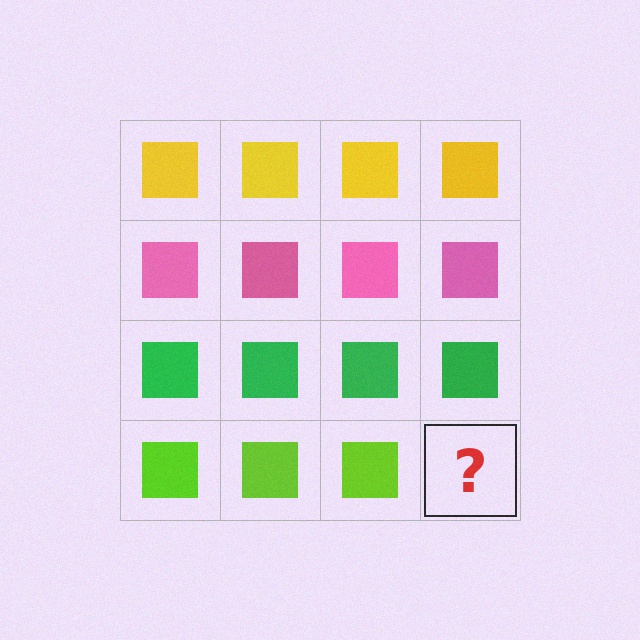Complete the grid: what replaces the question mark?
The question mark should be replaced with a lime square.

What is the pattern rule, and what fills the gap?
The rule is that each row has a consistent color. The gap should be filled with a lime square.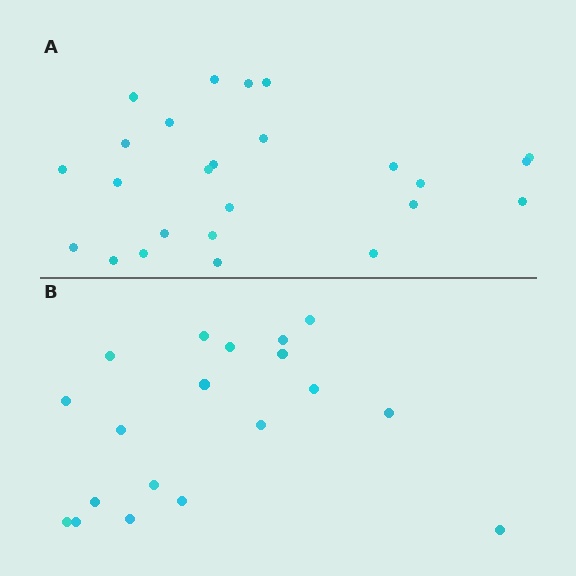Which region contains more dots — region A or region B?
Region A (the top region) has more dots.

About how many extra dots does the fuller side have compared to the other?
Region A has about 6 more dots than region B.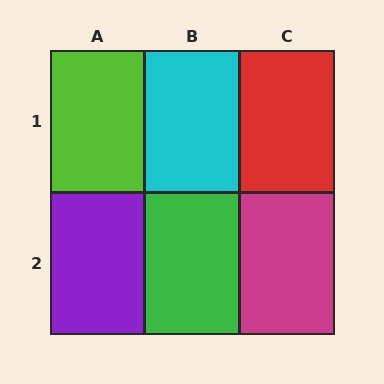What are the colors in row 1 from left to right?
Lime, cyan, red.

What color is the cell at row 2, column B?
Green.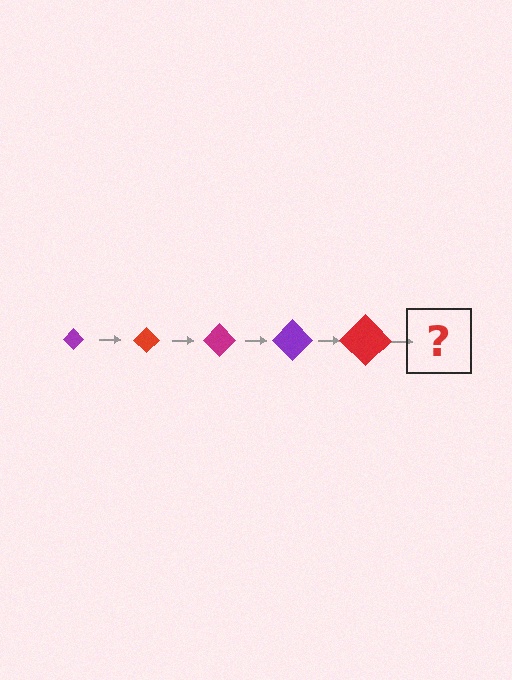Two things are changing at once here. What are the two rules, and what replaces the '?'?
The two rules are that the diamond grows larger each step and the color cycles through purple, red, and magenta. The '?' should be a magenta diamond, larger than the previous one.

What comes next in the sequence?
The next element should be a magenta diamond, larger than the previous one.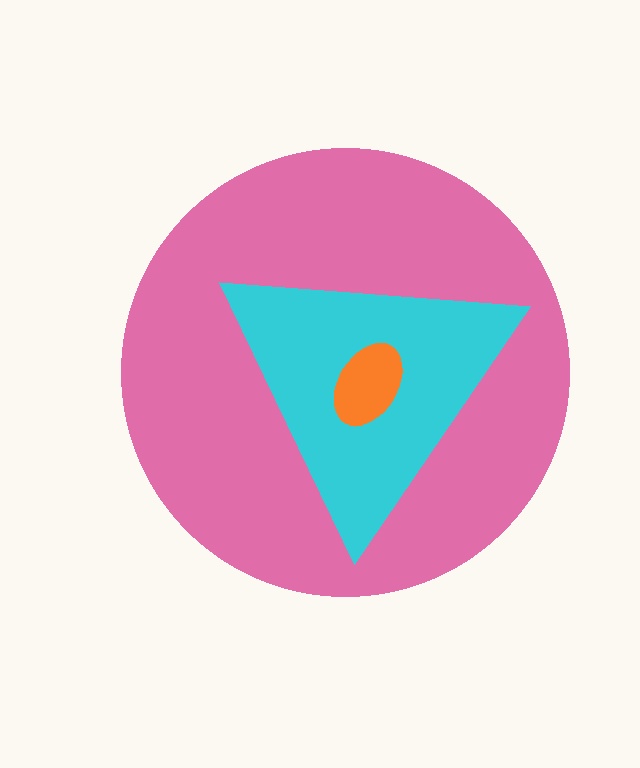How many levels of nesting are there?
3.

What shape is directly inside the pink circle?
The cyan triangle.